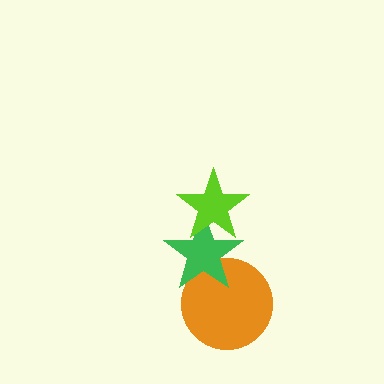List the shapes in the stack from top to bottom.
From top to bottom: the lime star, the green star, the orange circle.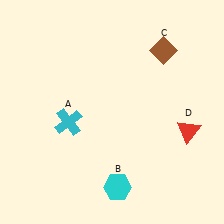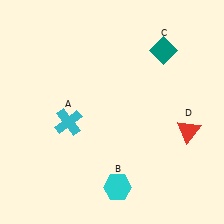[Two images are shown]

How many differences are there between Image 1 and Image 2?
There is 1 difference between the two images.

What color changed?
The diamond (C) changed from brown in Image 1 to teal in Image 2.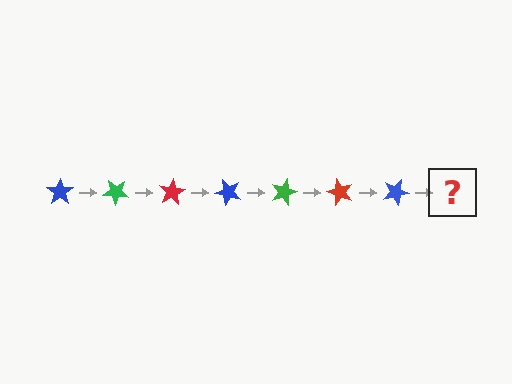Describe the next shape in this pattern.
It should be a green star, rotated 280 degrees from the start.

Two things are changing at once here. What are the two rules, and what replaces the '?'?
The two rules are that it rotates 40 degrees each step and the color cycles through blue, green, and red. The '?' should be a green star, rotated 280 degrees from the start.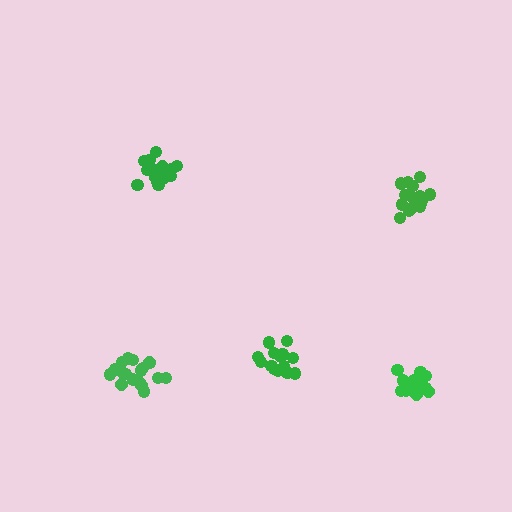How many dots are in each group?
Group 1: 19 dots, Group 2: 17 dots, Group 3: 15 dots, Group 4: 17 dots, Group 5: 20 dots (88 total).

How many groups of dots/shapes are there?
There are 5 groups.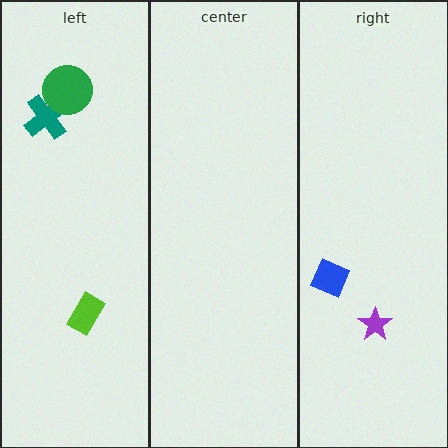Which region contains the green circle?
The left region.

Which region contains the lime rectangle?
The left region.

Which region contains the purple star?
The right region.